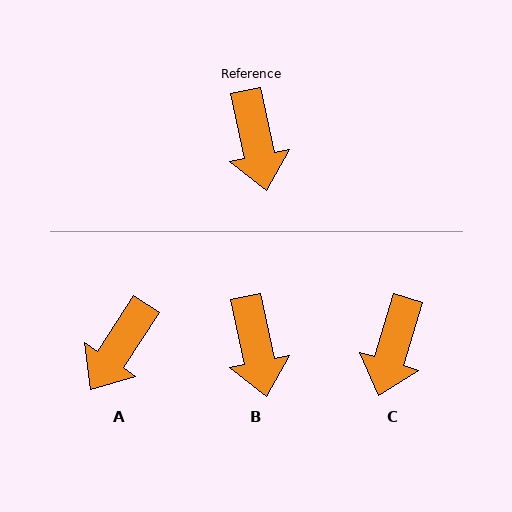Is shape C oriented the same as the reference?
No, it is off by about 29 degrees.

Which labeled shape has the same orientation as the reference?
B.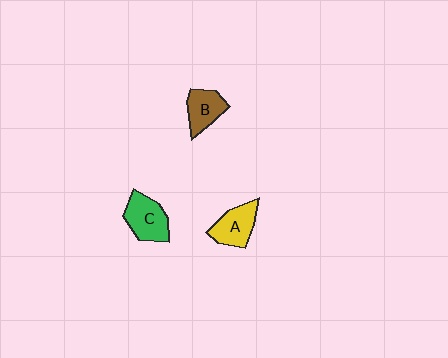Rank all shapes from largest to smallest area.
From largest to smallest: C (green), A (yellow), B (brown).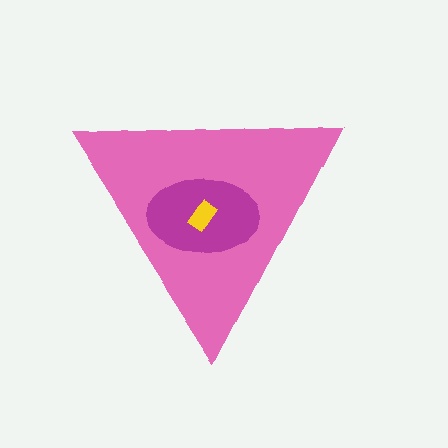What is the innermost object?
The yellow rectangle.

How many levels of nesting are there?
3.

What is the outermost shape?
The pink triangle.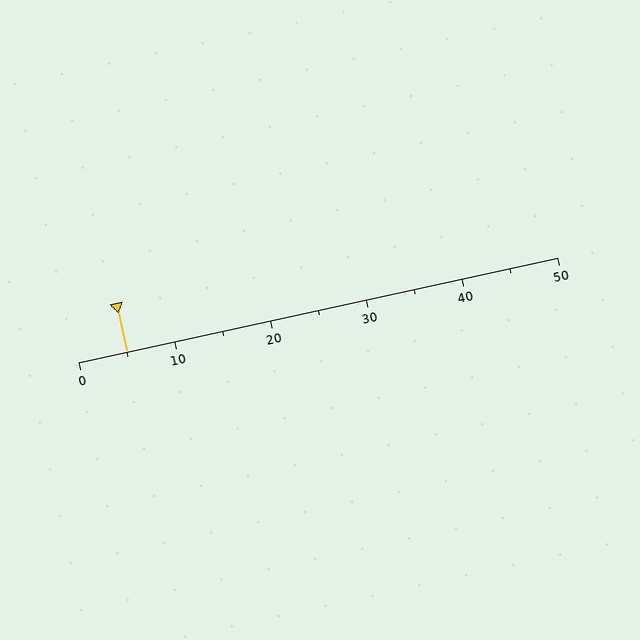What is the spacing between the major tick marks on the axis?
The major ticks are spaced 10 apart.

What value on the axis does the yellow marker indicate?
The marker indicates approximately 5.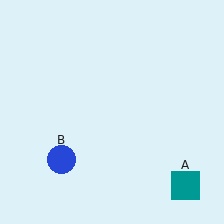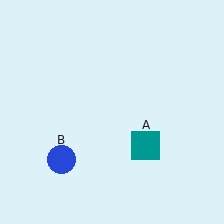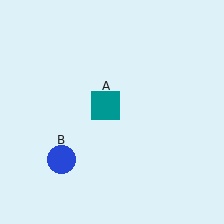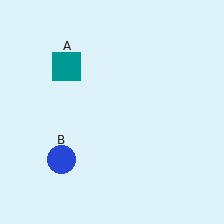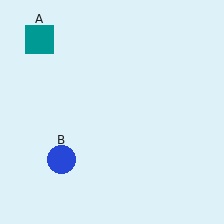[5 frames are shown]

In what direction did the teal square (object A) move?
The teal square (object A) moved up and to the left.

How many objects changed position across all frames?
1 object changed position: teal square (object A).